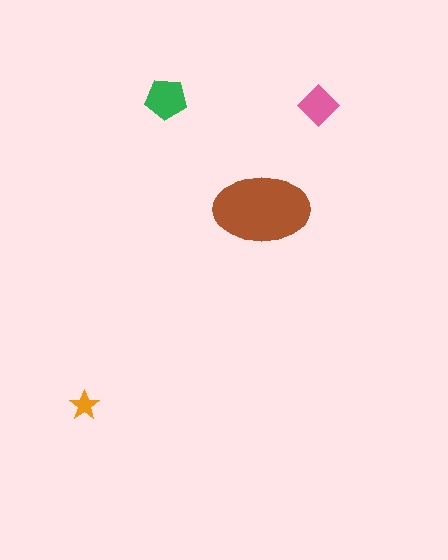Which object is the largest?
The brown ellipse.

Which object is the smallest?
The orange star.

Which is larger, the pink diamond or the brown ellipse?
The brown ellipse.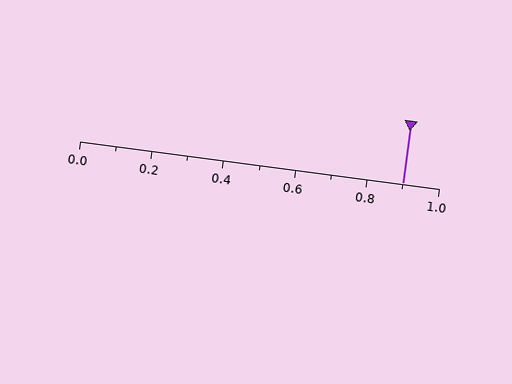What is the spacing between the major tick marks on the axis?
The major ticks are spaced 0.2 apart.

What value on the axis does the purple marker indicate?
The marker indicates approximately 0.9.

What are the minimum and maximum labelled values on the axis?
The axis runs from 0.0 to 1.0.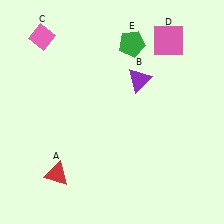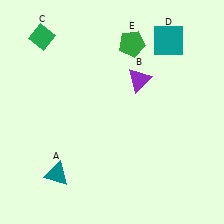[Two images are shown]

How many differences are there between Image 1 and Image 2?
There are 3 differences between the two images.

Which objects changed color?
A changed from red to teal. C changed from pink to green. D changed from pink to teal.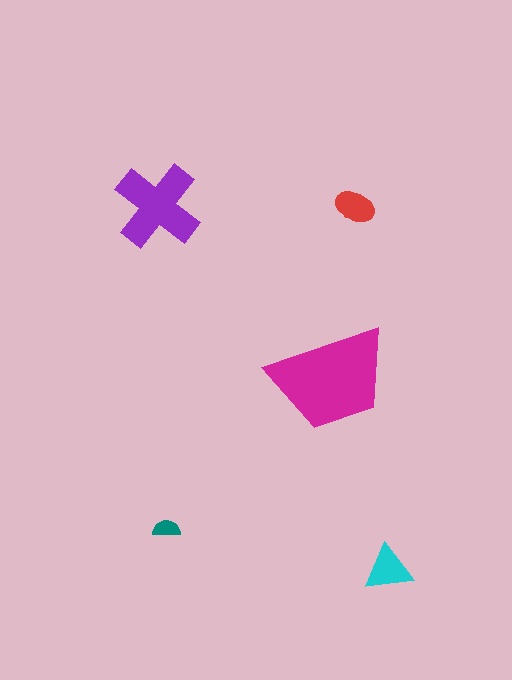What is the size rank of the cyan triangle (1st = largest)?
3rd.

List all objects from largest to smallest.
The magenta trapezoid, the purple cross, the cyan triangle, the red ellipse, the teal semicircle.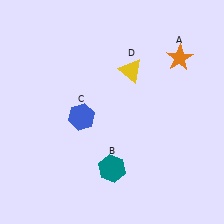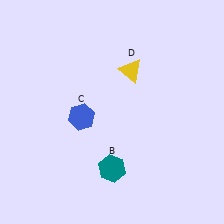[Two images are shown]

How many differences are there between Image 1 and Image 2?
There is 1 difference between the two images.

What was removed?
The orange star (A) was removed in Image 2.